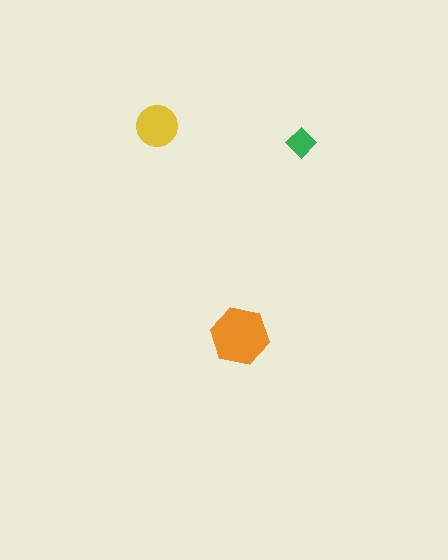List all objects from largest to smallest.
The orange hexagon, the yellow circle, the green diamond.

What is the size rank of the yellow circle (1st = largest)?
2nd.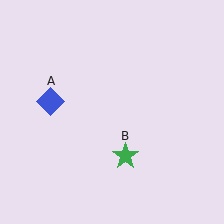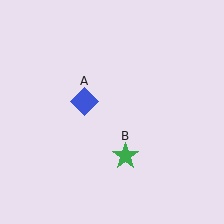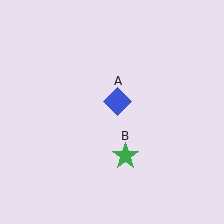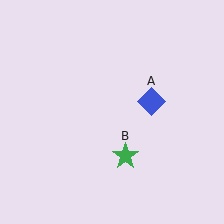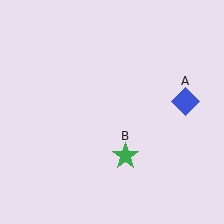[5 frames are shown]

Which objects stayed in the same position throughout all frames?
Green star (object B) remained stationary.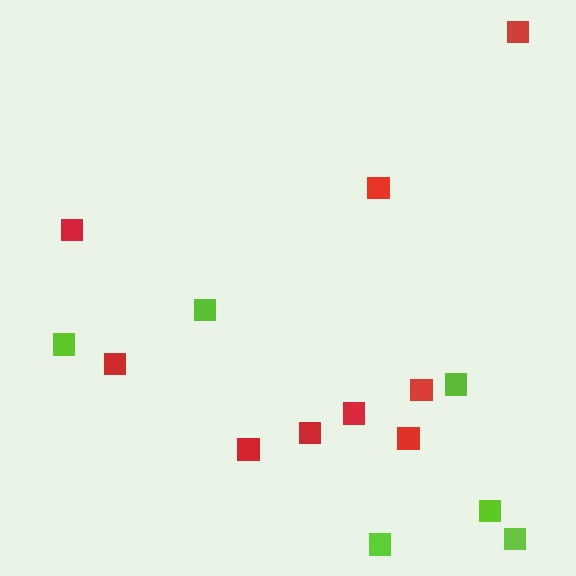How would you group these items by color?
There are 2 groups: one group of lime squares (6) and one group of red squares (9).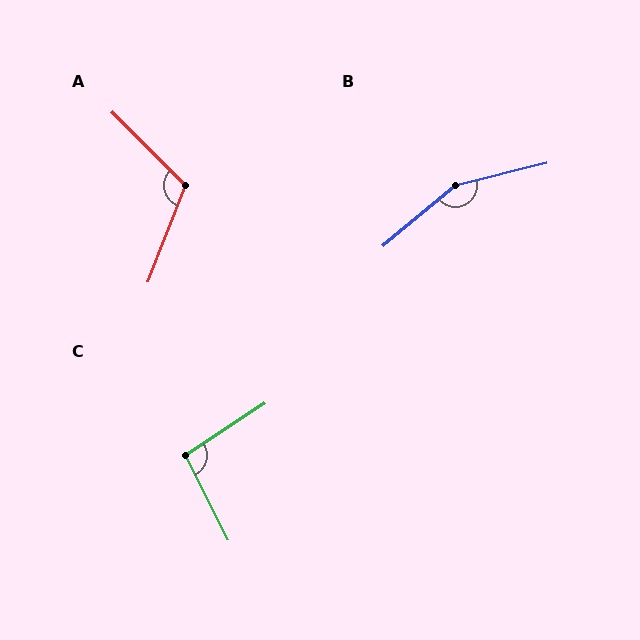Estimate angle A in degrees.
Approximately 114 degrees.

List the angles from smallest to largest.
C (97°), A (114°), B (154°).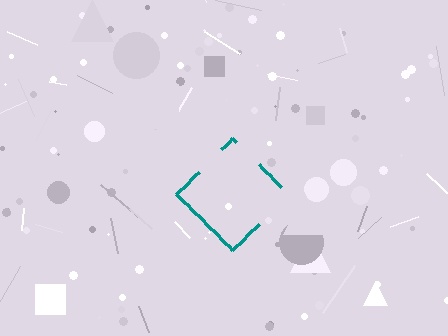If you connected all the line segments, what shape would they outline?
They would outline a diamond.